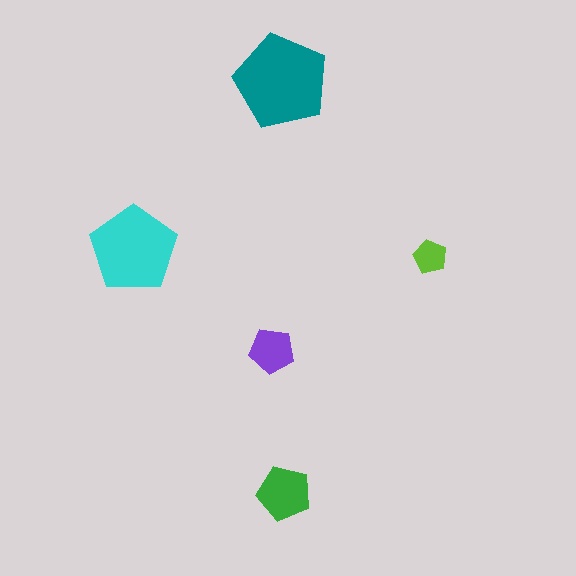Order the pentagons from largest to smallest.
the teal one, the cyan one, the green one, the purple one, the lime one.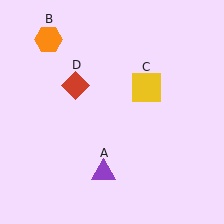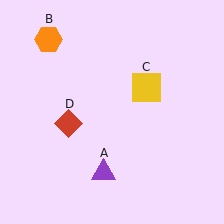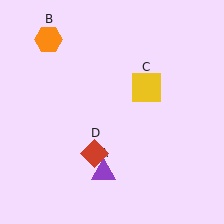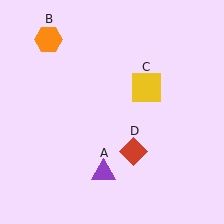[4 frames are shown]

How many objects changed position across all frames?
1 object changed position: red diamond (object D).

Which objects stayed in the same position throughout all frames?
Purple triangle (object A) and orange hexagon (object B) and yellow square (object C) remained stationary.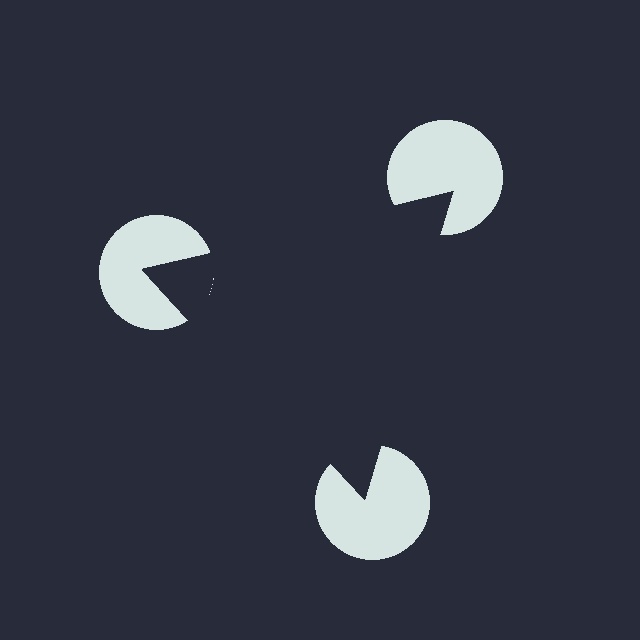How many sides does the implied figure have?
3 sides.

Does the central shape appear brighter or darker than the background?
It typically appears slightly darker than the background, even though no actual brightness change is drawn.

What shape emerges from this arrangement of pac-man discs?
An illusory triangle — its edges are inferred from the aligned wedge cuts in the pac-man discs, not physically drawn.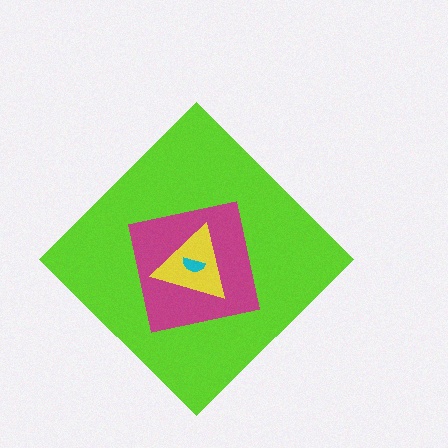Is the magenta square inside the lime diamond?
Yes.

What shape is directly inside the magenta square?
The yellow triangle.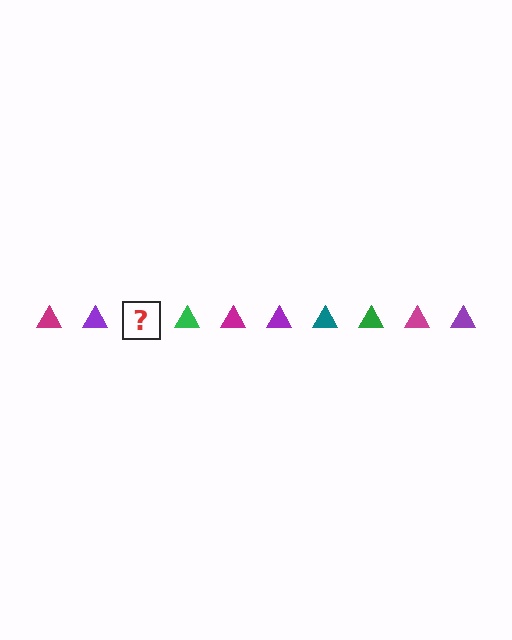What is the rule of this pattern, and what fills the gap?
The rule is that the pattern cycles through magenta, purple, teal, green triangles. The gap should be filled with a teal triangle.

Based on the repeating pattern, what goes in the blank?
The blank should be a teal triangle.